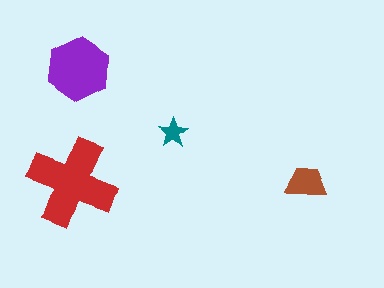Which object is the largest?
The red cross.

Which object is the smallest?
The teal star.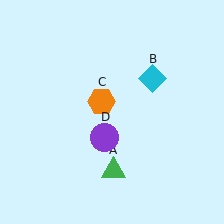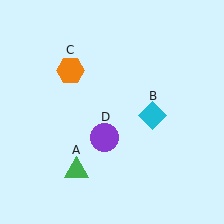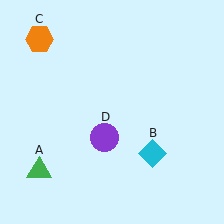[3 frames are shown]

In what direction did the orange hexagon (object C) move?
The orange hexagon (object C) moved up and to the left.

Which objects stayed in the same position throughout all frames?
Purple circle (object D) remained stationary.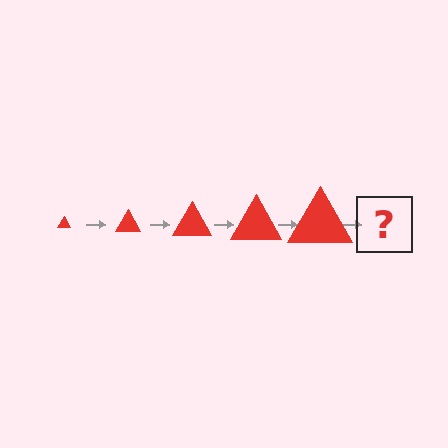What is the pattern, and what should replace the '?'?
The pattern is that the triangle gets progressively larger each step. The '?' should be a red triangle, larger than the previous one.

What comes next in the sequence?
The next element should be a red triangle, larger than the previous one.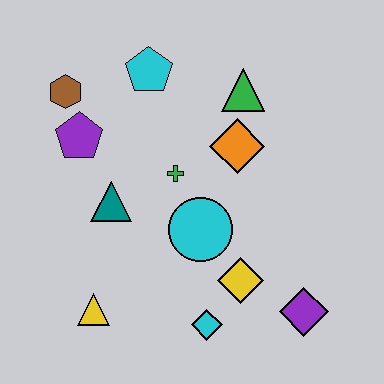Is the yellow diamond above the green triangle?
No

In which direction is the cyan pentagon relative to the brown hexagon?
The cyan pentagon is to the right of the brown hexagon.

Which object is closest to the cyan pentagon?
The brown hexagon is closest to the cyan pentagon.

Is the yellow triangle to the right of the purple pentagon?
Yes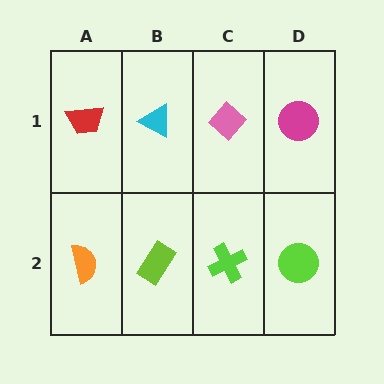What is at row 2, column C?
A lime cross.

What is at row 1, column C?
A pink diamond.